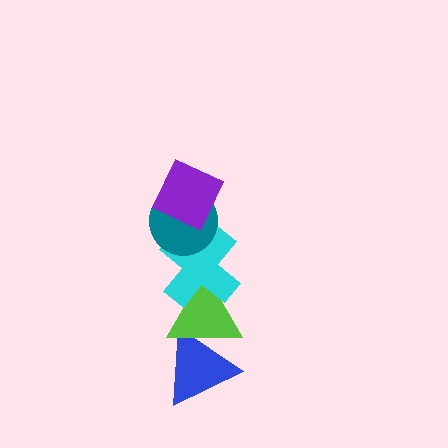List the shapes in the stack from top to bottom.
From top to bottom: the purple diamond, the teal circle, the cyan cross, the lime triangle, the blue triangle.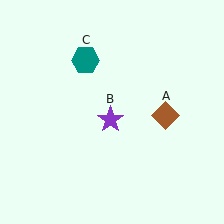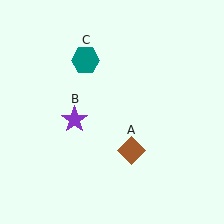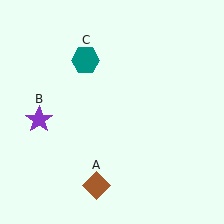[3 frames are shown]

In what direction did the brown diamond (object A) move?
The brown diamond (object A) moved down and to the left.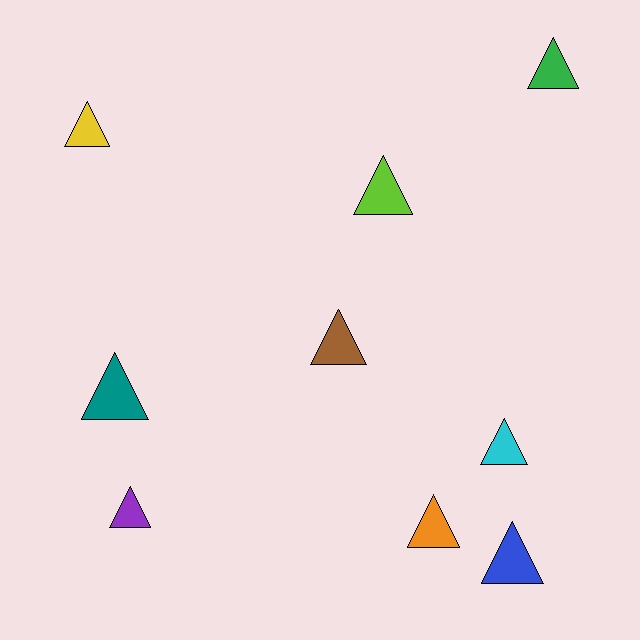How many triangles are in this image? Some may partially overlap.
There are 9 triangles.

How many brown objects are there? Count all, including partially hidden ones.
There is 1 brown object.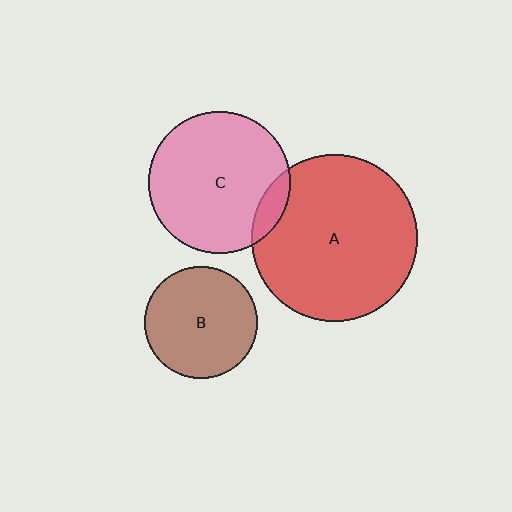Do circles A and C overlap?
Yes.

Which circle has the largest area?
Circle A (red).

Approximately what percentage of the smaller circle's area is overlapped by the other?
Approximately 10%.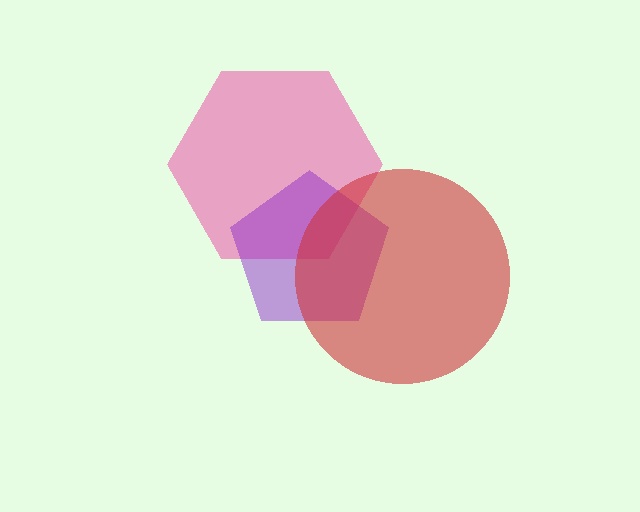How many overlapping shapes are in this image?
There are 3 overlapping shapes in the image.